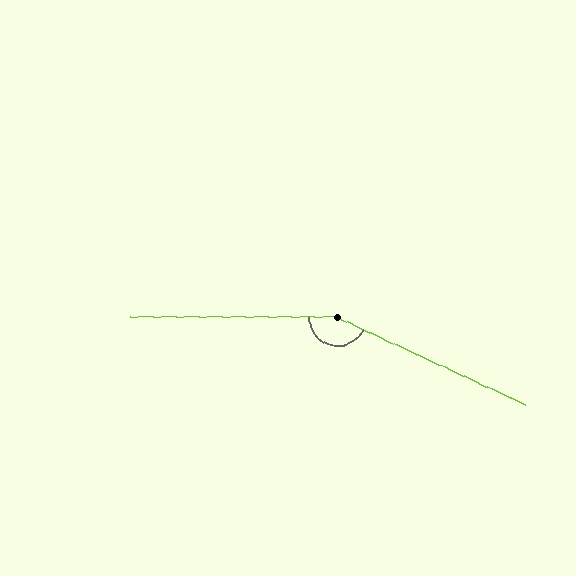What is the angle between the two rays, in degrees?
Approximately 155 degrees.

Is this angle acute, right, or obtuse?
It is obtuse.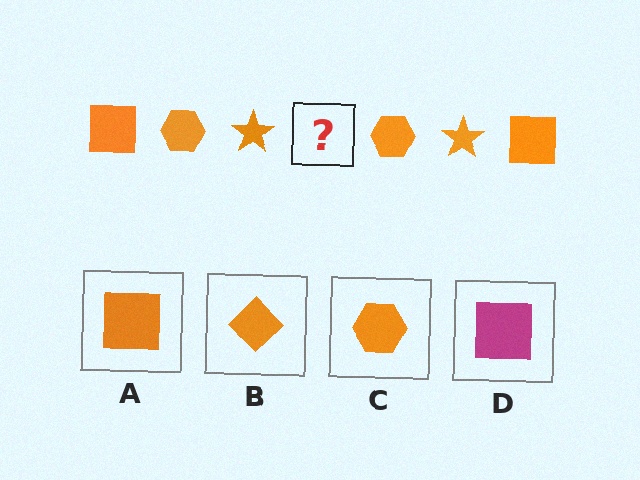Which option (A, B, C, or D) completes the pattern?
A.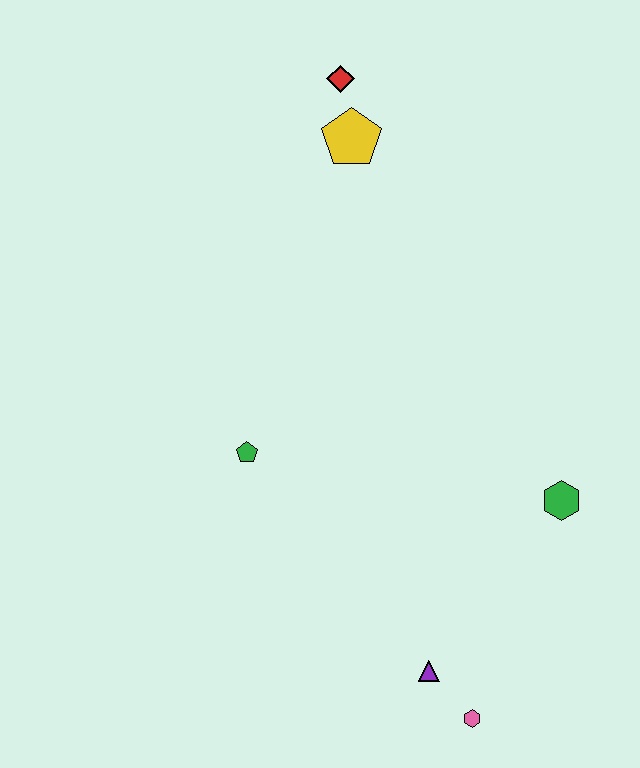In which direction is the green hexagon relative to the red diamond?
The green hexagon is below the red diamond.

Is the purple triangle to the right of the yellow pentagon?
Yes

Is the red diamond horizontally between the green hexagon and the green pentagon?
Yes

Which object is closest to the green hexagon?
The purple triangle is closest to the green hexagon.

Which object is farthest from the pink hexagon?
The red diamond is farthest from the pink hexagon.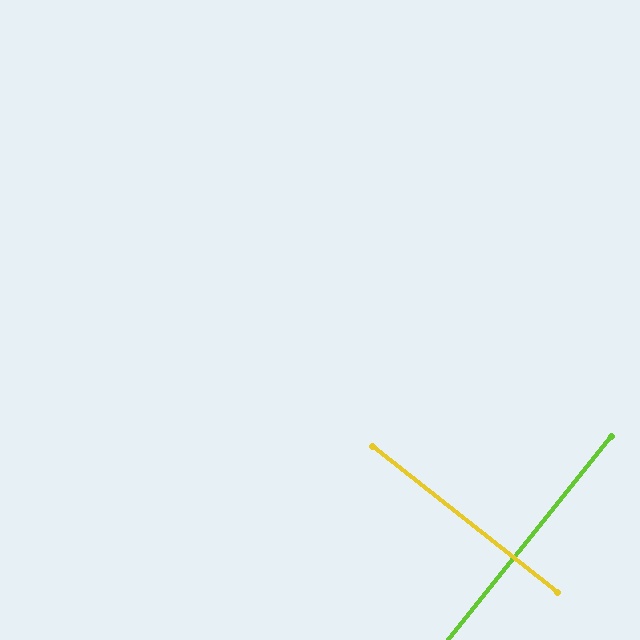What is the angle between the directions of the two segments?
Approximately 90 degrees.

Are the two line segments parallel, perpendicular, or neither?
Perpendicular — they meet at approximately 90°.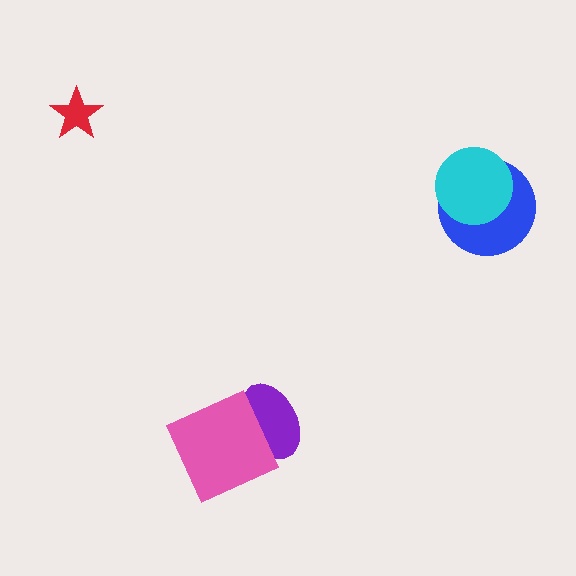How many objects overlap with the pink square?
1 object overlaps with the pink square.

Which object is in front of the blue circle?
The cyan circle is in front of the blue circle.